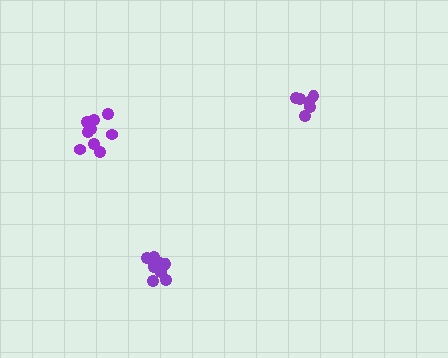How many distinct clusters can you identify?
There are 3 distinct clusters.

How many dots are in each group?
Group 1: 9 dots, Group 2: 9 dots, Group 3: 6 dots (24 total).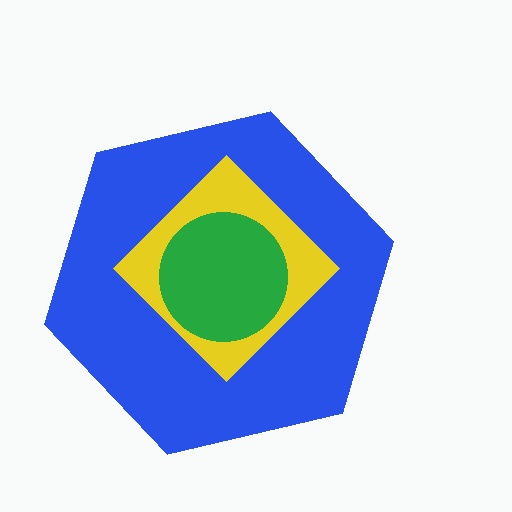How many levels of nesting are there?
3.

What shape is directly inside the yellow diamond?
The green circle.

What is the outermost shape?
The blue hexagon.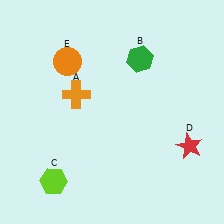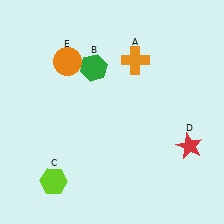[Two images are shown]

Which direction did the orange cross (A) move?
The orange cross (A) moved right.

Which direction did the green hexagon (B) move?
The green hexagon (B) moved left.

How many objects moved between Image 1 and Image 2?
2 objects moved between the two images.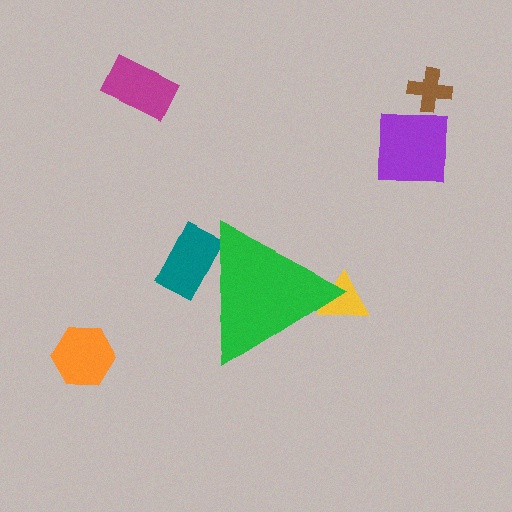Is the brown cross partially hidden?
No, the brown cross is fully visible.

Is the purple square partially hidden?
No, the purple square is fully visible.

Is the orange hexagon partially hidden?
No, the orange hexagon is fully visible.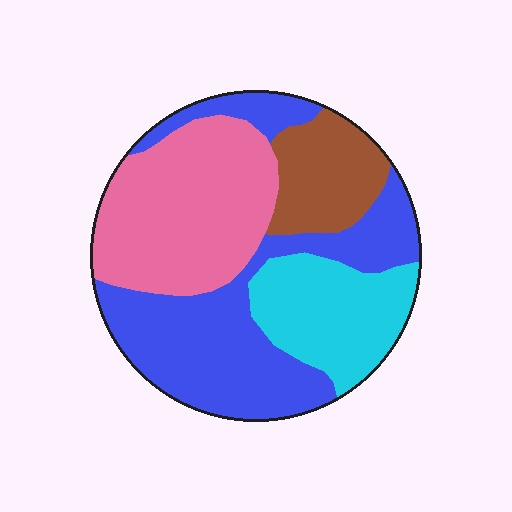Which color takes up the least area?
Brown, at roughly 15%.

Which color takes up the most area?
Blue, at roughly 40%.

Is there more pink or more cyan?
Pink.